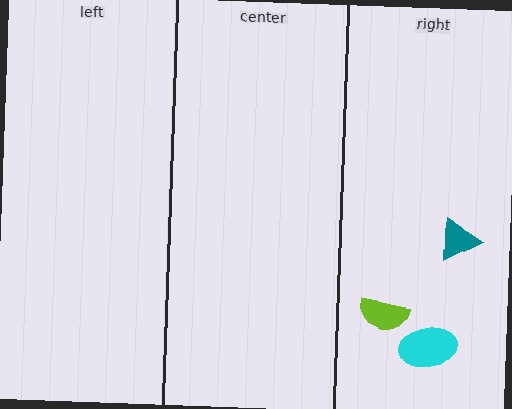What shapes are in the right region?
The cyan ellipse, the lime semicircle, the teal triangle.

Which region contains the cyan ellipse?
The right region.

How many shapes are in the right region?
3.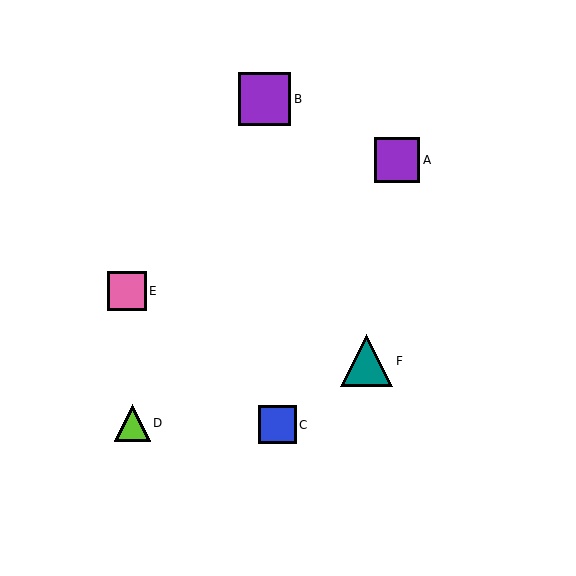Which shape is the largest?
The purple square (labeled B) is the largest.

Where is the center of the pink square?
The center of the pink square is at (127, 291).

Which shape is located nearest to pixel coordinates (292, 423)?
The blue square (labeled C) at (277, 425) is nearest to that location.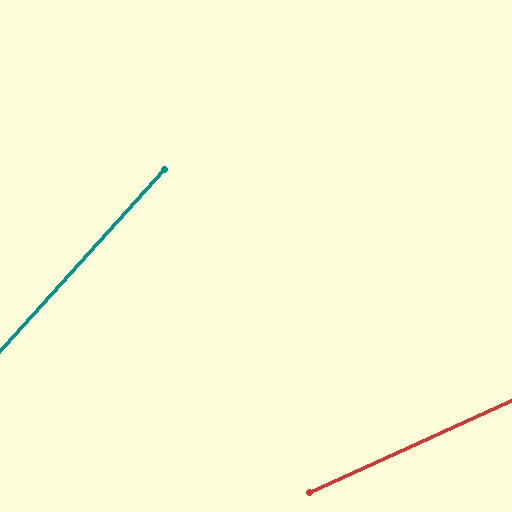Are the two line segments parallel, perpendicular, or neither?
Neither parallel nor perpendicular — they differ by about 23°.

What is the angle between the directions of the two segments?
Approximately 23 degrees.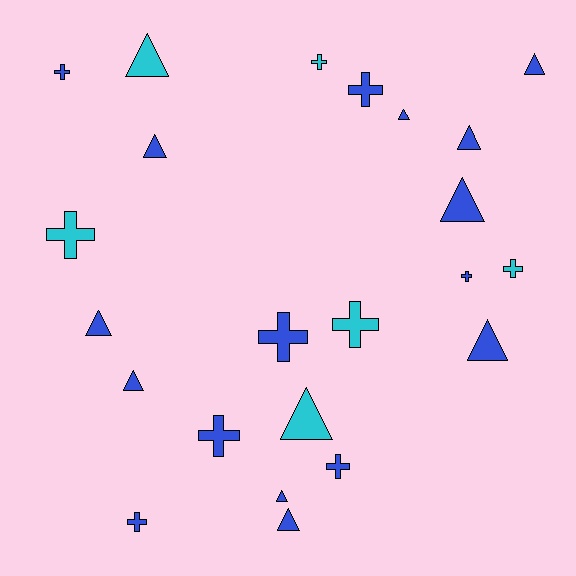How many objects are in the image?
There are 23 objects.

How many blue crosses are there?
There are 7 blue crosses.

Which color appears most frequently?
Blue, with 17 objects.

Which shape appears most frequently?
Triangle, with 12 objects.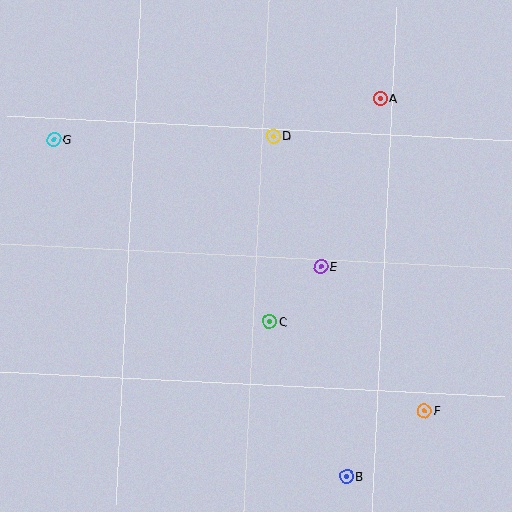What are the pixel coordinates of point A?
Point A is at (380, 98).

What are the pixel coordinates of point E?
Point E is at (321, 266).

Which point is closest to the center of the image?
Point E at (321, 266) is closest to the center.